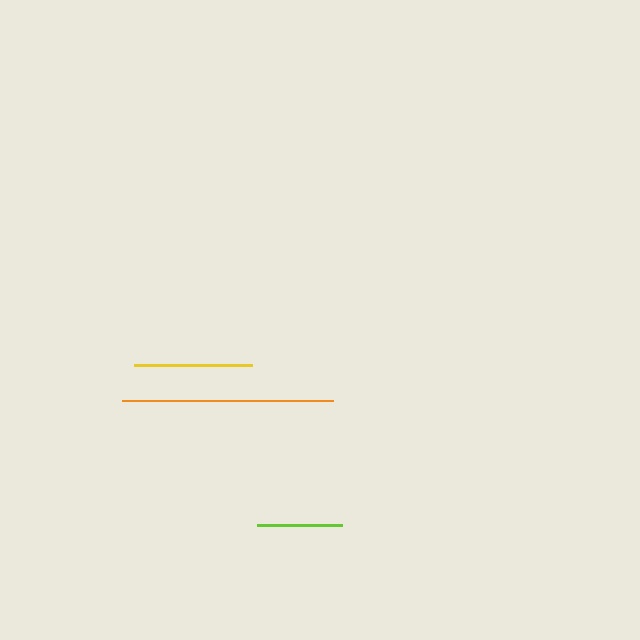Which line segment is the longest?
The orange line is the longest at approximately 211 pixels.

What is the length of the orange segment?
The orange segment is approximately 211 pixels long.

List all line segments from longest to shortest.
From longest to shortest: orange, yellow, lime.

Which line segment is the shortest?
The lime line is the shortest at approximately 86 pixels.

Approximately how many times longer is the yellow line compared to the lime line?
The yellow line is approximately 1.4 times the length of the lime line.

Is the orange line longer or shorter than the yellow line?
The orange line is longer than the yellow line.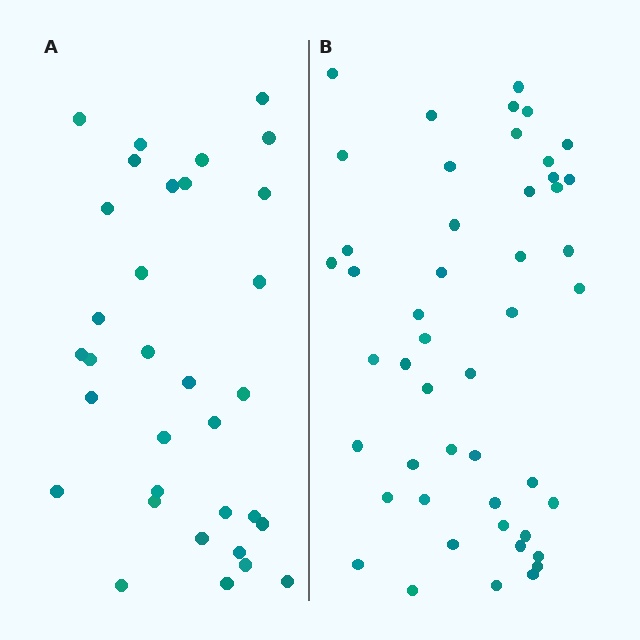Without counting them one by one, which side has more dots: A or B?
Region B (the right region) has more dots.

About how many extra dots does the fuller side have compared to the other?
Region B has approximately 15 more dots than region A.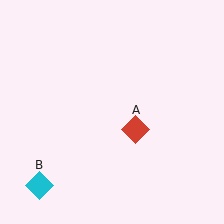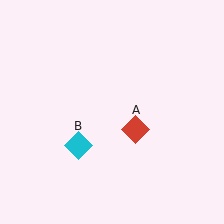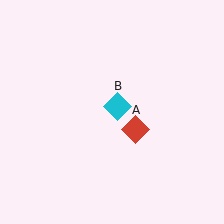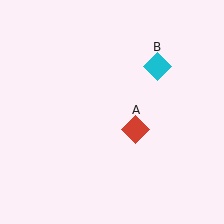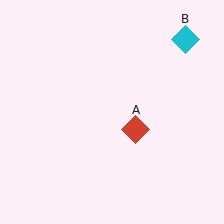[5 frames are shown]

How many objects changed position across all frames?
1 object changed position: cyan diamond (object B).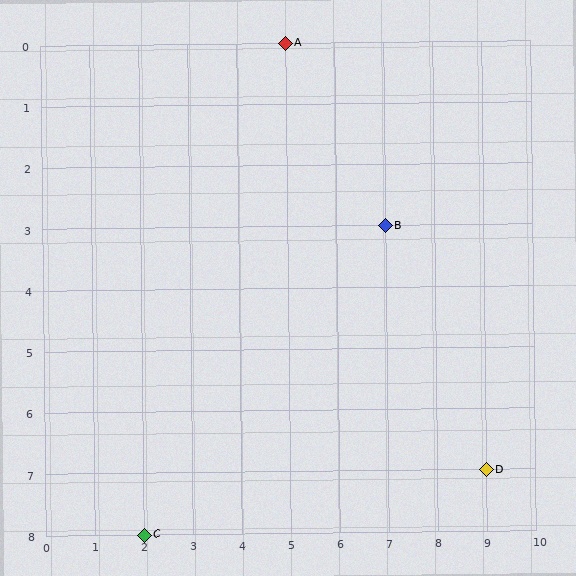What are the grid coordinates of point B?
Point B is at grid coordinates (7, 3).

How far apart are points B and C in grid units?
Points B and C are 5 columns and 5 rows apart (about 7.1 grid units diagonally).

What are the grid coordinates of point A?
Point A is at grid coordinates (5, 0).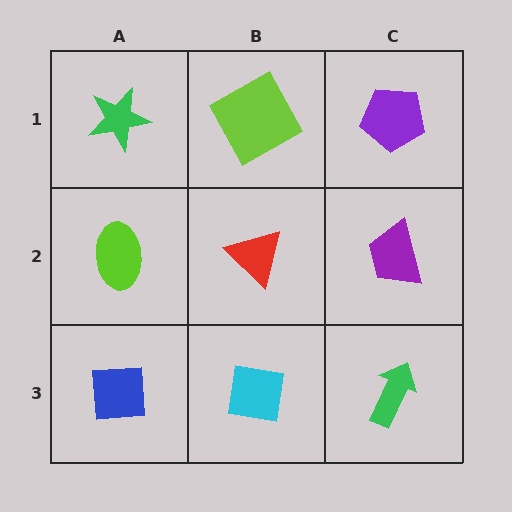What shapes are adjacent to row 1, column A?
A lime ellipse (row 2, column A), a lime square (row 1, column B).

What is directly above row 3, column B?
A red triangle.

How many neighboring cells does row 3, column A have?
2.